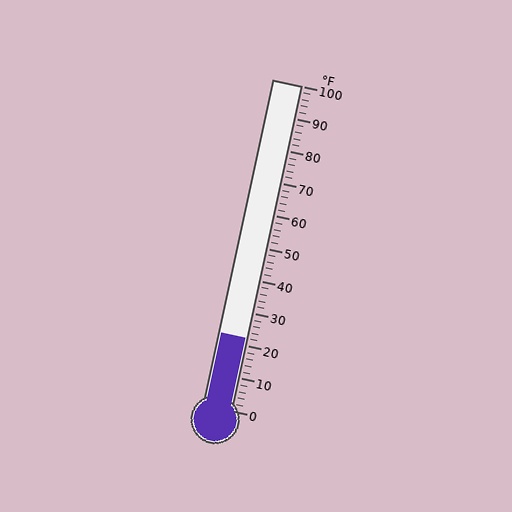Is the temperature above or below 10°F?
The temperature is above 10°F.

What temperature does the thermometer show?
The thermometer shows approximately 22°F.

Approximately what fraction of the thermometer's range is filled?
The thermometer is filled to approximately 20% of its range.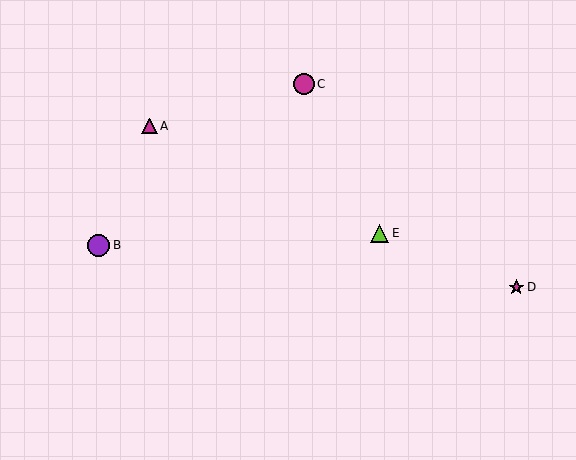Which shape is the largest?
The purple circle (labeled B) is the largest.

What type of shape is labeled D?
Shape D is a magenta star.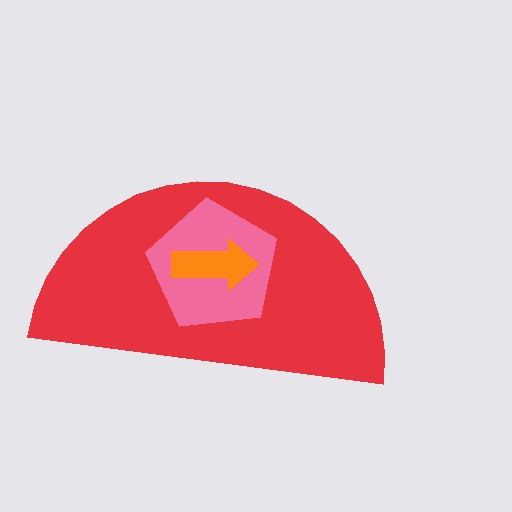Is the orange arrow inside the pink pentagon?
Yes.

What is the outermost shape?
The red semicircle.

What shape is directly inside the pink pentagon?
The orange arrow.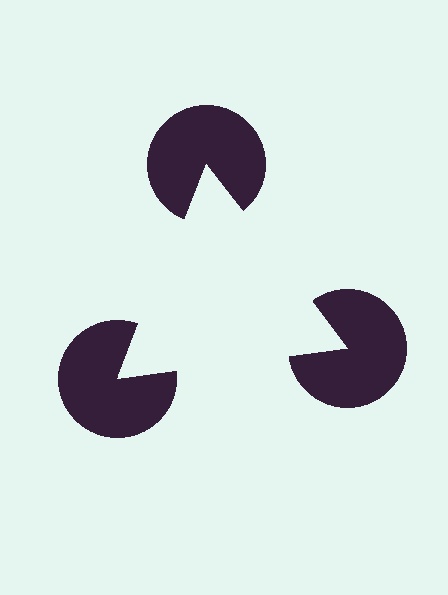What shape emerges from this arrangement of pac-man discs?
An illusory triangle — its edges are inferred from the aligned wedge cuts in the pac-man discs, not physically drawn.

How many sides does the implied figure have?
3 sides.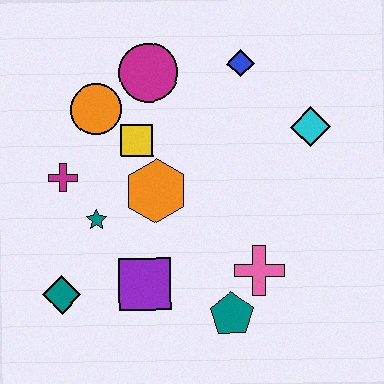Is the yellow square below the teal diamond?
No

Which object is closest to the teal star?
The magenta cross is closest to the teal star.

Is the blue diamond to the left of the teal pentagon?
No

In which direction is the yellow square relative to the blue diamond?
The yellow square is to the left of the blue diamond.